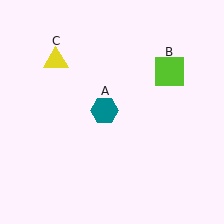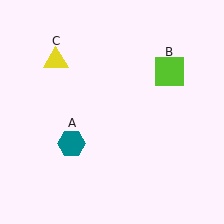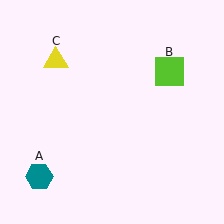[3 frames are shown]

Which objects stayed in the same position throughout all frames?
Lime square (object B) and yellow triangle (object C) remained stationary.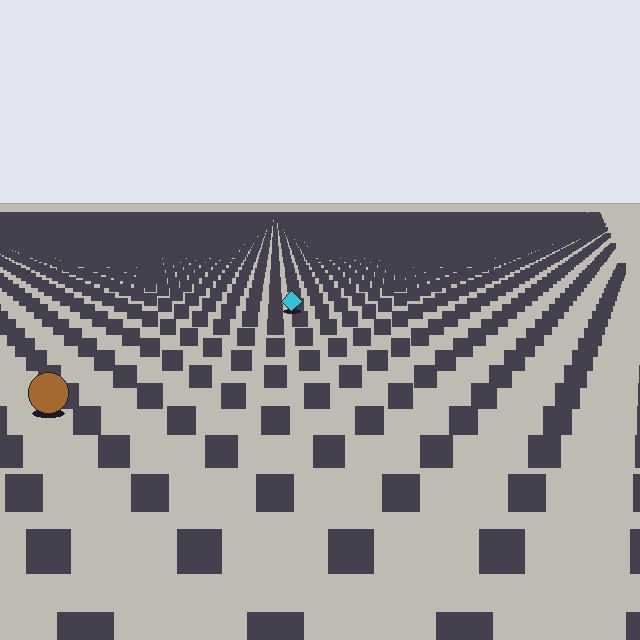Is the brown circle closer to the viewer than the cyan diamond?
Yes. The brown circle is closer — you can tell from the texture gradient: the ground texture is coarser near it.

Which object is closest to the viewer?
The brown circle is closest. The texture marks near it are larger and more spread out.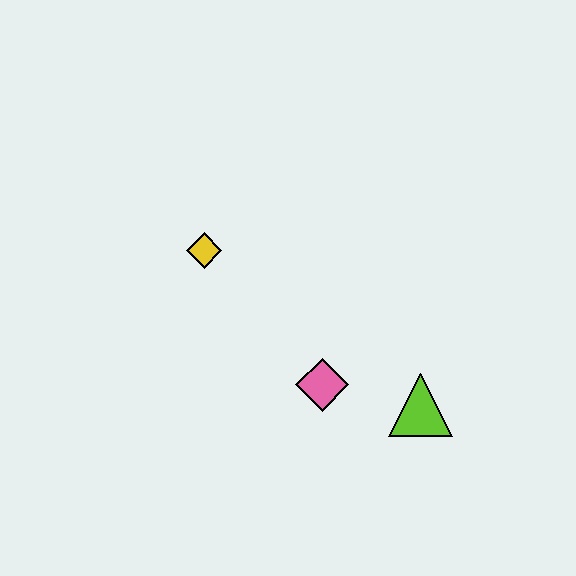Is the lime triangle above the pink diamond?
No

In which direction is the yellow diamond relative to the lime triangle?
The yellow diamond is to the left of the lime triangle.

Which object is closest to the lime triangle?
The pink diamond is closest to the lime triangle.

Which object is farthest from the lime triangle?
The yellow diamond is farthest from the lime triangle.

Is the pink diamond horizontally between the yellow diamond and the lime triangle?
Yes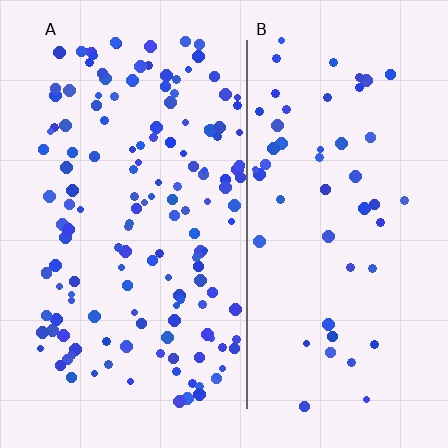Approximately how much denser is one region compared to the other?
Approximately 2.9× — region A over region B.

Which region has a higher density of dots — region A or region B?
A (the left).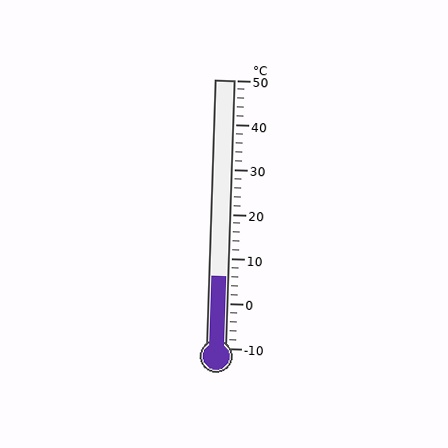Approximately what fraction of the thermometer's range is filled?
The thermometer is filled to approximately 25% of its range.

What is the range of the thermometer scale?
The thermometer scale ranges from -10°C to 50°C.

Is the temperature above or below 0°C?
The temperature is above 0°C.